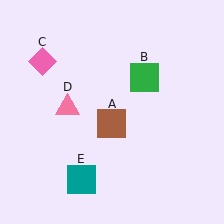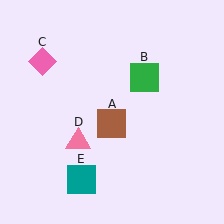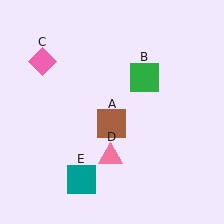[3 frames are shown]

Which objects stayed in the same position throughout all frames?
Brown square (object A) and green square (object B) and pink diamond (object C) and teal square (object E) remained stationary.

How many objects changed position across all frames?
1 object changed position: pink triangle (object D).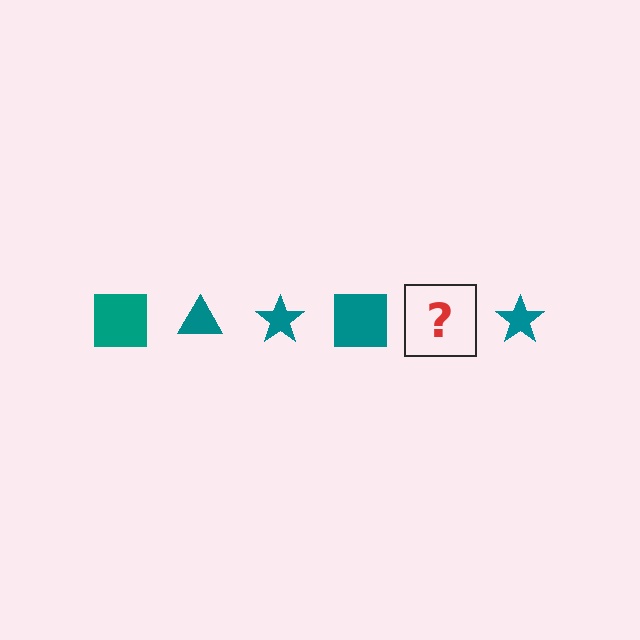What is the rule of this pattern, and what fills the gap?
The rule is that the pattern cycles through square, triangle, star shapes in teal. The gap should be filled with a teal triangle.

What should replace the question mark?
The question mark should be replaced with a teal triangle.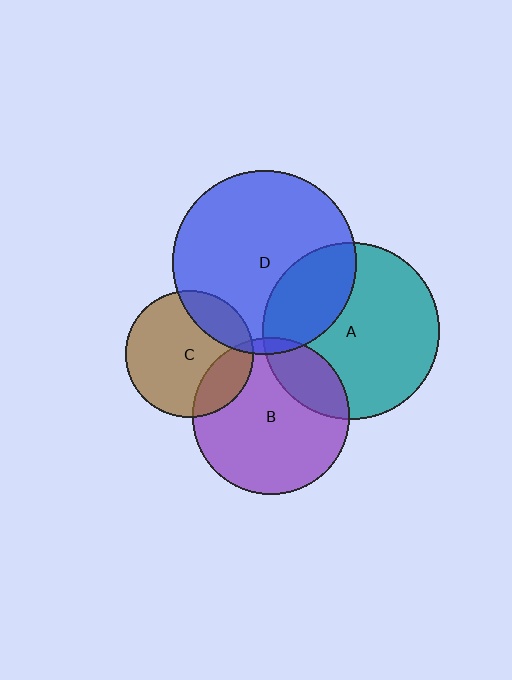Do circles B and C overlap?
Yes.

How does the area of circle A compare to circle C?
Approximately 1.9 times.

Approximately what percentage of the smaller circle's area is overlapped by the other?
Approximately 20%.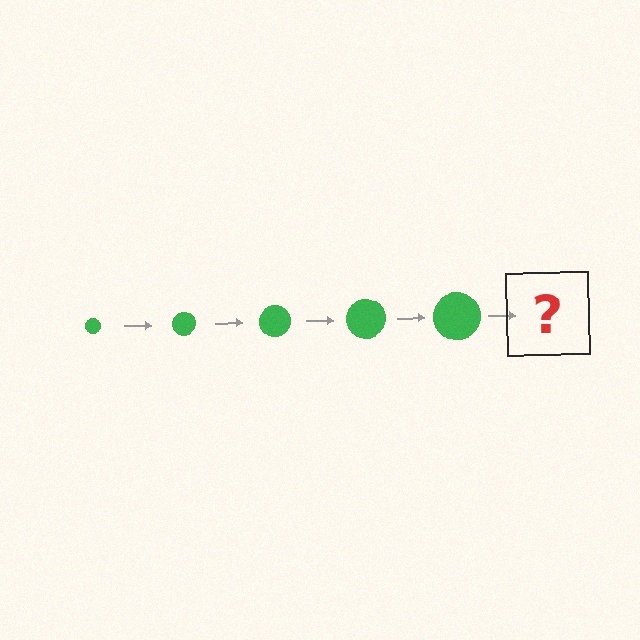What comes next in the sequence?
The next element should be a green circle, larger than the previous one.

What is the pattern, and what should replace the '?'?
The pattern is that the circle gets progressively larger each step. The '?' should be a green circle, larger than the previous one.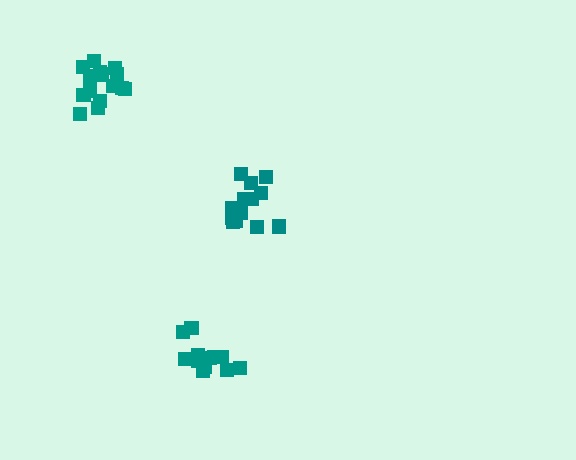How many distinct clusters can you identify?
There are 3 distinct clusters.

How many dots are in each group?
Group 1: 16 dots, Group 2: 14 dots, Group 3: 14 dots (44 total).